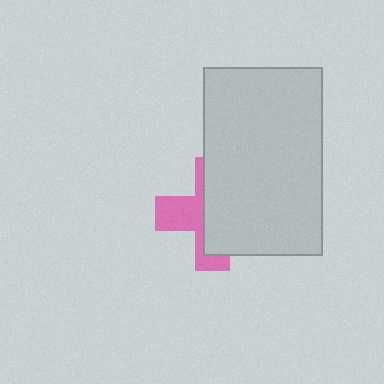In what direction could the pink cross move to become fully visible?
The pink cross could move left. That would shift it out from behind the light gray rectangle entirely.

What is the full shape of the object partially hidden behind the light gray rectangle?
The partially hidden object is a pink cross.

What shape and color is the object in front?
The object in front is a light gray rectangle.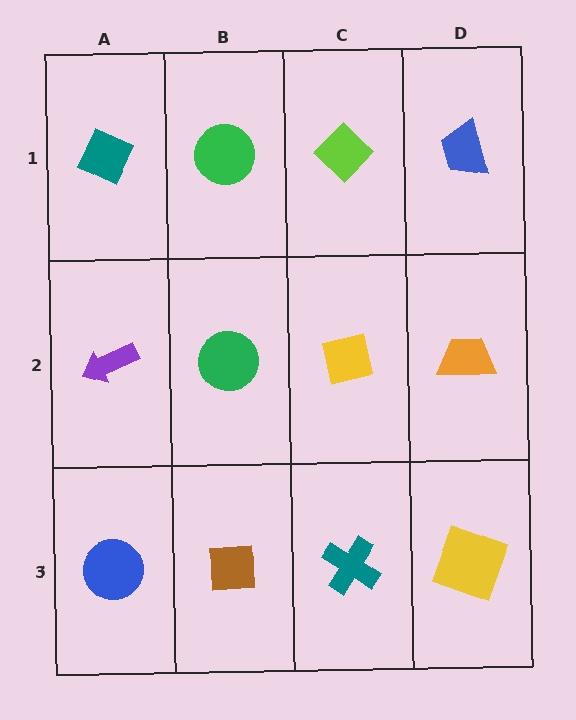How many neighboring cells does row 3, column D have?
2.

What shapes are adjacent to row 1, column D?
An orange trapezoid (row 2, column D), a lime diamond (row 1, column C).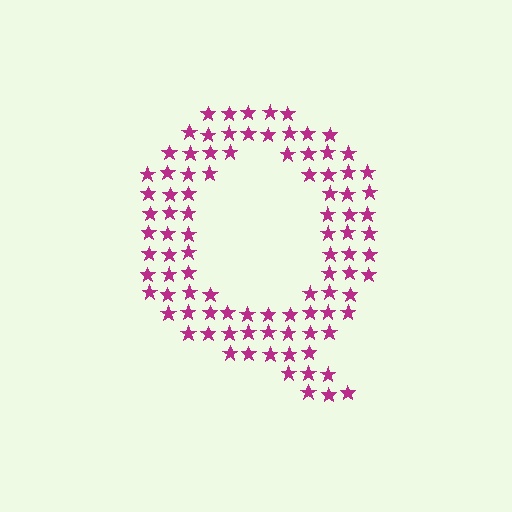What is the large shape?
The large shape is the letter Q.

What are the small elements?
The small elements are stars.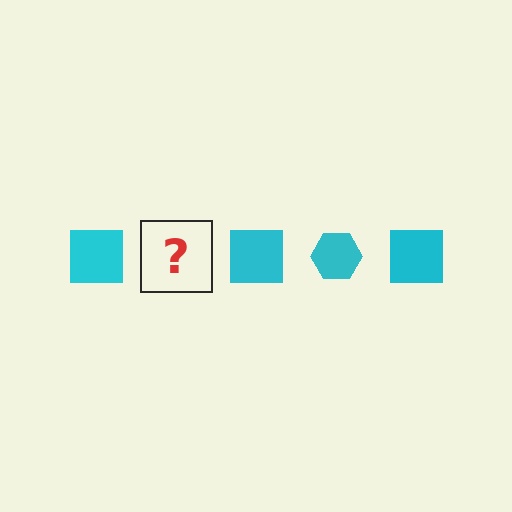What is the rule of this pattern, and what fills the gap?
The rule is that the pattern cycles through square, hexagon shapes in cyan. The gap should be filled with a cyan hexagon.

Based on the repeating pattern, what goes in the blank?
The blank should be a cyan hexagon.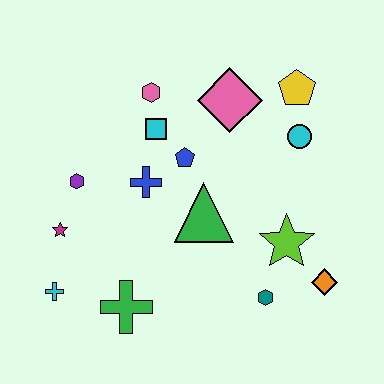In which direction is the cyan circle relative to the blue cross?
The cyan circle is to the right of the blue cross.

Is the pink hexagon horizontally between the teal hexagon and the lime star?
No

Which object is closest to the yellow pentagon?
The cyan circle is closest to the yellow pentagon.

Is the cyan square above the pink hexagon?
No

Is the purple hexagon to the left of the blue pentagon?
Yes